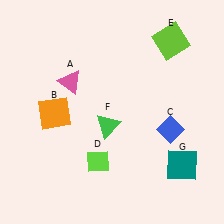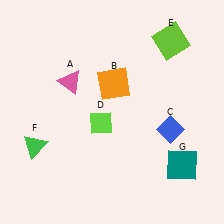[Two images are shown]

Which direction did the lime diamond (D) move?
The lime diamond (D) moved up.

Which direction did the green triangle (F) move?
The green triangle (F) moved left.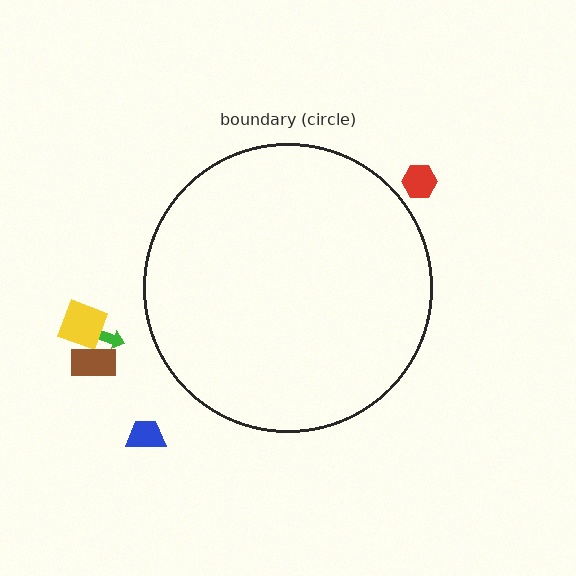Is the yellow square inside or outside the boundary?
Outside.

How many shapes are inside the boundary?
0 inside, 5 outside.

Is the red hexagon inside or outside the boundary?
Outside.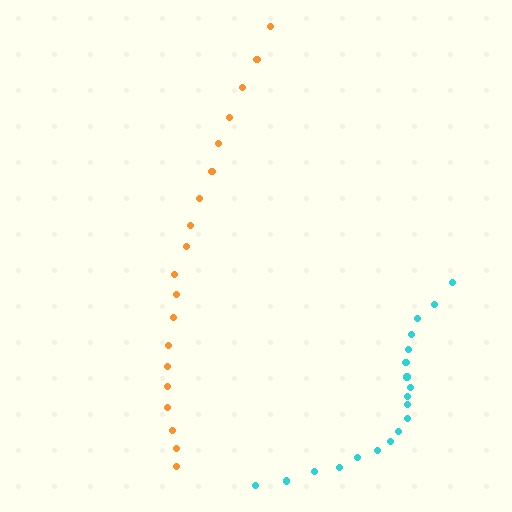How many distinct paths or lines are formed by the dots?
There are 2 distinct paths.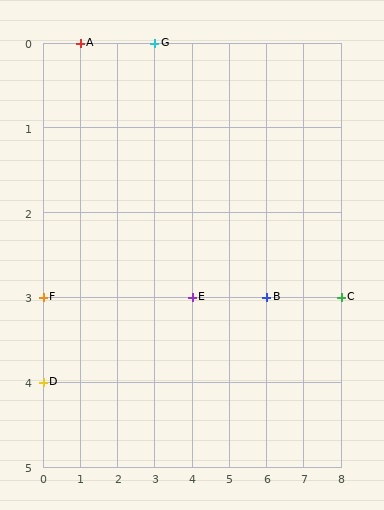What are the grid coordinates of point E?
Point E is at grid coordinates (4, 3).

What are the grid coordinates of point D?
Point D is at grid coordinates (0, 4).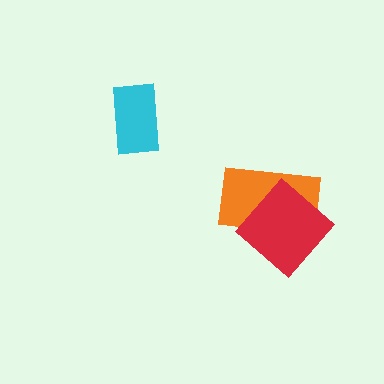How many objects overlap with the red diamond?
1 object overlaps with the red diamond.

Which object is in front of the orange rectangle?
The red diamond is in front of the orange rectangle.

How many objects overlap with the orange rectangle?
1 object overlaps with the orange rectangle.